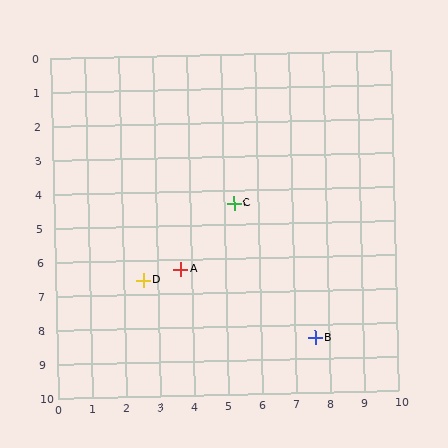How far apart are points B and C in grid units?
Points B and C are about 4.6 grid units apart.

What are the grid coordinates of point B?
Point B is at approximately (7.6, 8.4).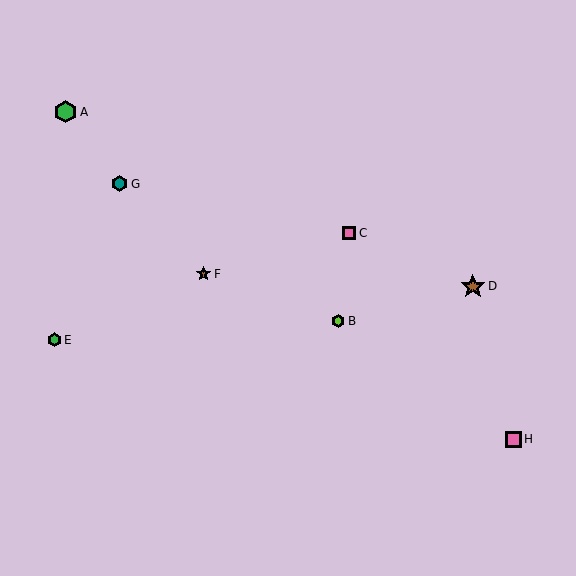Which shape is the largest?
The brown star (labeled D) is the largest.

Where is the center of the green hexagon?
The center of the green hexagon is at (65, 112).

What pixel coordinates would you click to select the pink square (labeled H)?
Click at (513, 439) to select the pink square H.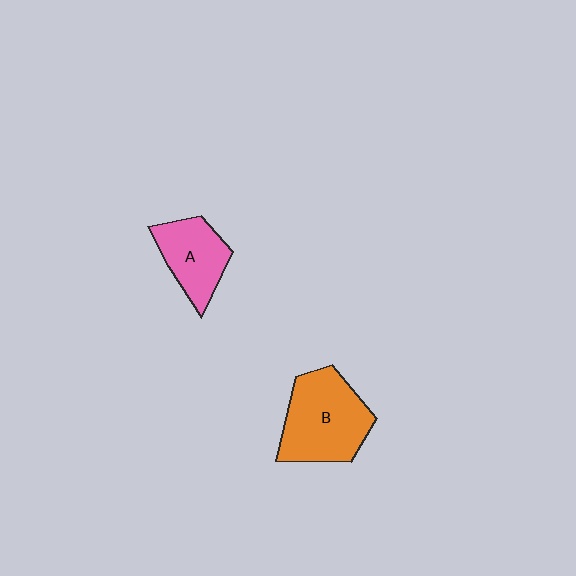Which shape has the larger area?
Shape B (orange).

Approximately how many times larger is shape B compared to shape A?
Approximately 1.5 times.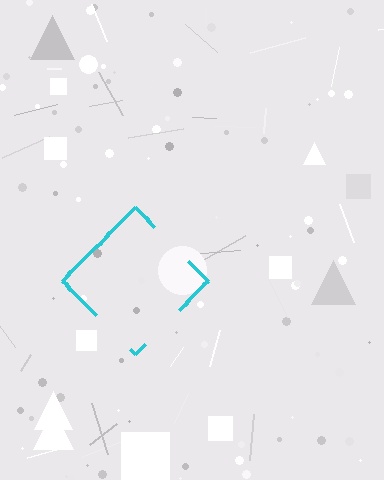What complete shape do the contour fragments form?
The contour fragments form a diamond.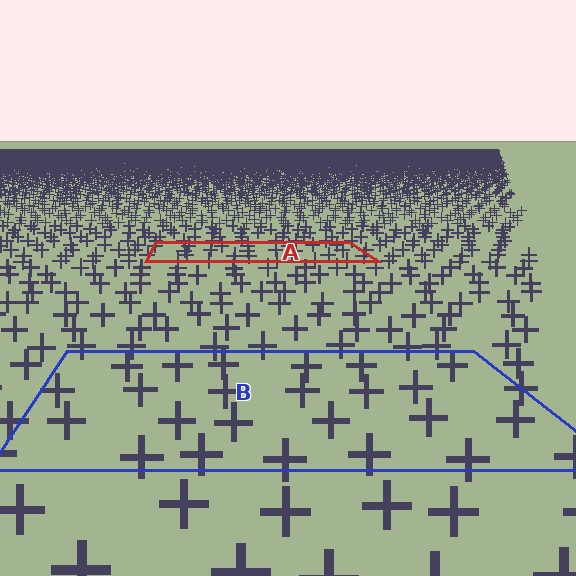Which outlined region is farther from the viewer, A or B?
Region A is farther from the viewer — the texture elements inside it appear smaller and more densely packed.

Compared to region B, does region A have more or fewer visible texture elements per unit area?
Region A has more texture elements per unit area — they are packed more densely because it is farther away.